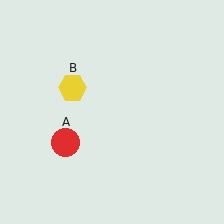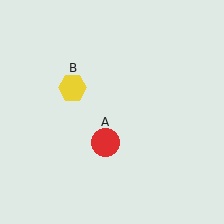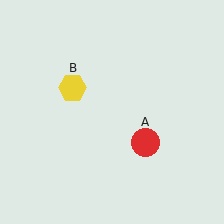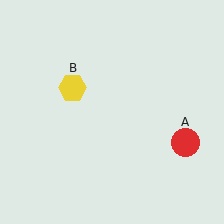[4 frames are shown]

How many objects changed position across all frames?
1 object changed position: red circle (object A).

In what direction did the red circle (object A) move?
The red circle (object A) moved right.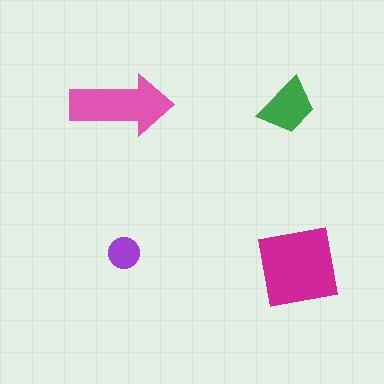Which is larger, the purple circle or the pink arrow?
The pink arrow.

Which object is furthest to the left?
The pink arrow is leftmost.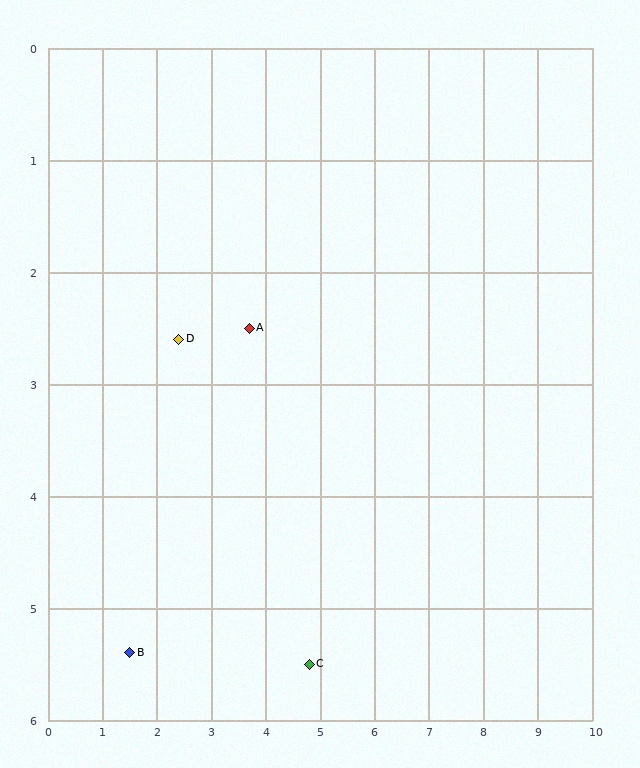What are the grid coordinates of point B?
Point B is at approximately (1.5, 5.4).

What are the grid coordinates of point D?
Point D is at approximately (2.4, 2.6).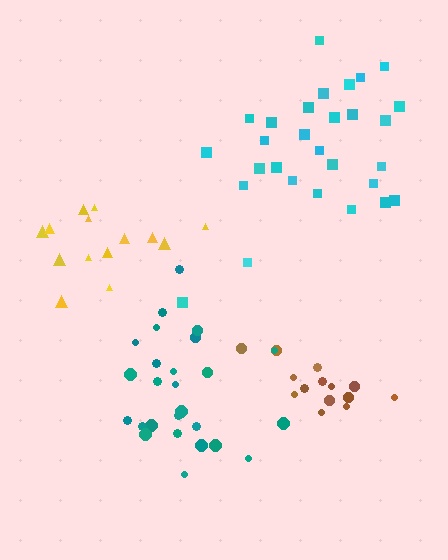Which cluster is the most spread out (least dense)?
Cyan.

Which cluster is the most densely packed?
Brown.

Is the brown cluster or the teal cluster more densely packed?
Brown.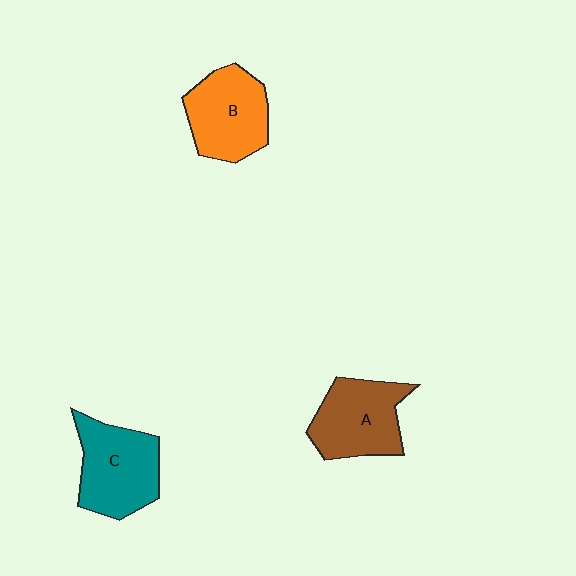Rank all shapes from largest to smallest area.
From largest to smallest: C (teal), A (brown), B (orange).